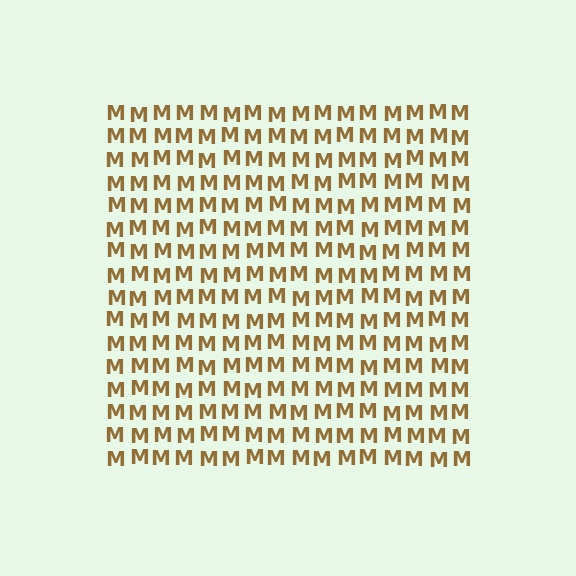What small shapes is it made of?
It is made of small letter M's.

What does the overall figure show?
The overall figure shows a square.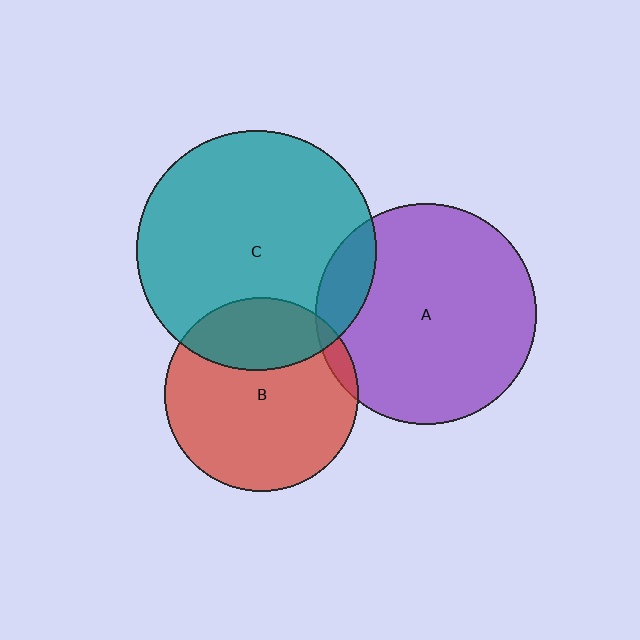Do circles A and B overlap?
Yes.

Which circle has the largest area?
Circle C (teal).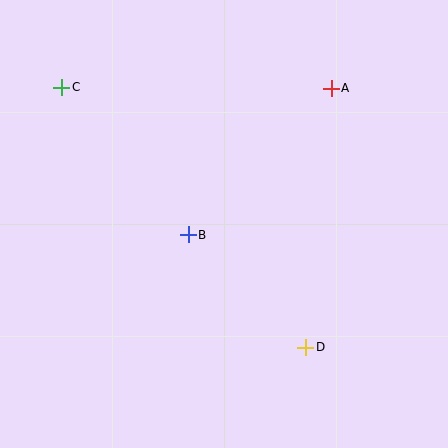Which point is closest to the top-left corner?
Point C is closest to the top-left corner.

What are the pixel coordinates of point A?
Point A is at (331, 88).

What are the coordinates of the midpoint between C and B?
The midpoint between C and B is at (125, 161).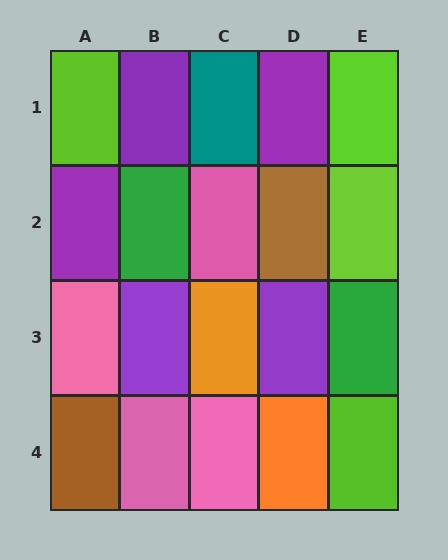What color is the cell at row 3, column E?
Green.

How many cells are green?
2 cells are green.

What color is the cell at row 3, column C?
Orange.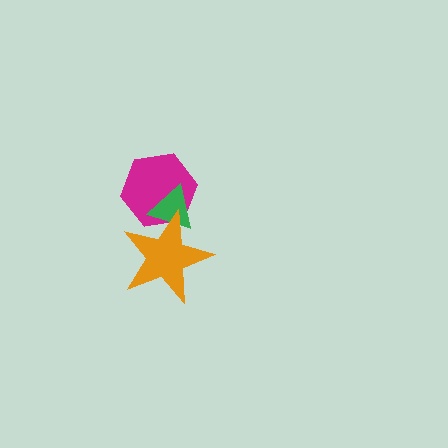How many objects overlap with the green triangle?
2 objects overlap with the green triangle.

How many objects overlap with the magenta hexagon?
2 objects overlap with the magenta hexagon.